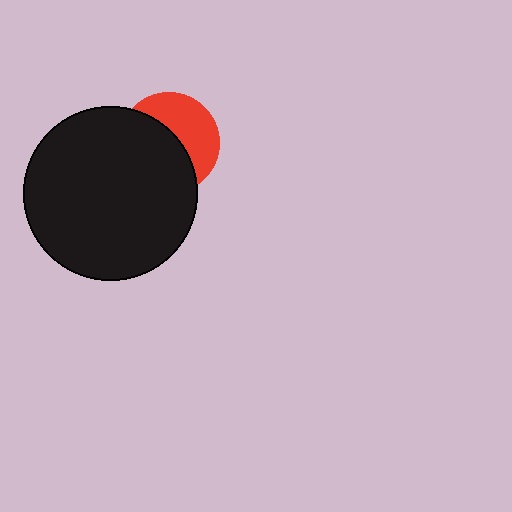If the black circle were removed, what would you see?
You would see the complete red circle.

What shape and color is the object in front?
The object in front is a black circle.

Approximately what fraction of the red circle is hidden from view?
Roughly 56% of the red circle is hidden behind the black circle.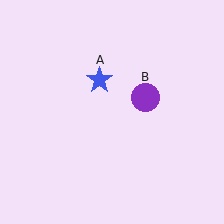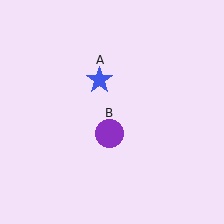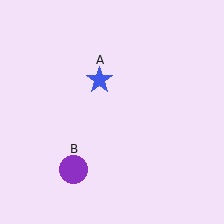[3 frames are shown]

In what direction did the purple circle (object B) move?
The purple circle (object B) moved down and to the left.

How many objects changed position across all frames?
1 object changed position: purple circle (object B).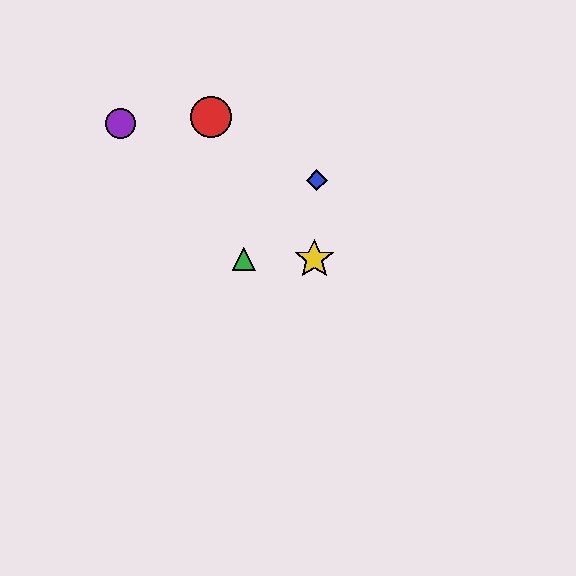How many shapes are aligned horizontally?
2 shapes (the green triangle, the yellow star) are aligned horizontally.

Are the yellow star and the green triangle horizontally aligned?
Yes, both are at y≈259.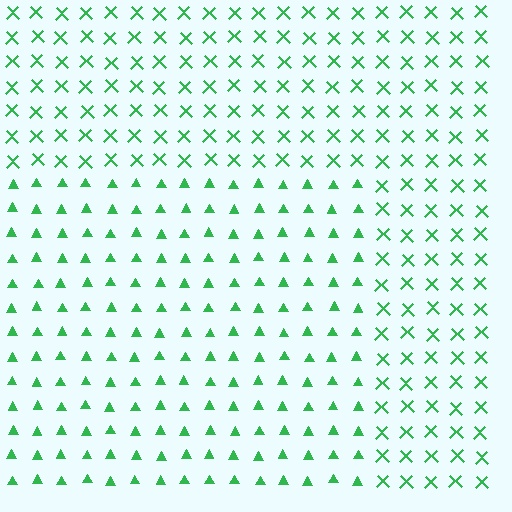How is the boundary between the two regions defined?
The boundary is defined by a change in element shape: triangles inside vs. X marks outside. All elements share the same color and spacing.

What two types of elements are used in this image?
The image uses triangles inside the rectangle region and X marks outside it.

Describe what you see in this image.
The image is filled with small green elements arranged in a uniform grid. A rectangle-shaped region contains triangles, while the surrounding area contains X marks. The boundary is defined purely by the change in element shape.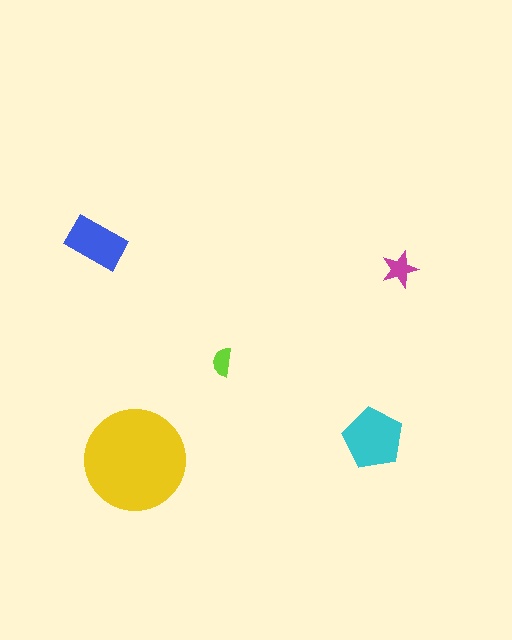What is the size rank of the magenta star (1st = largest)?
4th.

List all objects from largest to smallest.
The yellow circle, the cyan pentagon, the blue rectangle, the magenta star, the lime semicircle.